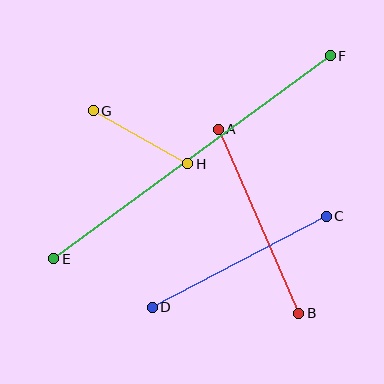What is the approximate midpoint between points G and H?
The midpoint is at approximately (141, 137) pixels.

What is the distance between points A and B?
The distance is approximately 201 pixels.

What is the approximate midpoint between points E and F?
The midpoint is at approximately (192, 157) pixels.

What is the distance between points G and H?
The distance is approximately 108 pixels.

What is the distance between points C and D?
The distance is approximately 196 pixels.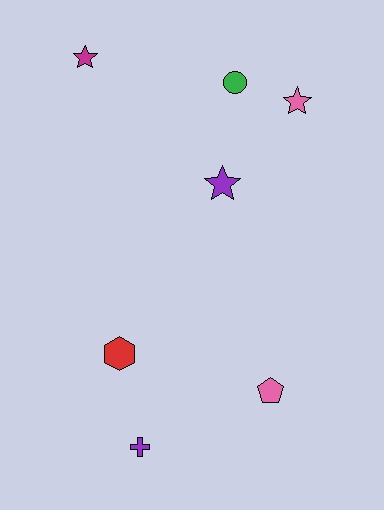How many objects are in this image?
There are 7 objects.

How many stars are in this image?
There are 3 stars.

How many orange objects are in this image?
There are no orange objects.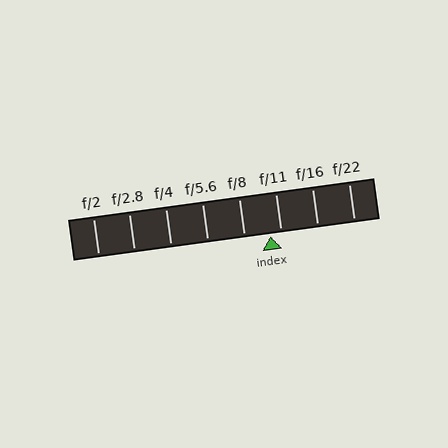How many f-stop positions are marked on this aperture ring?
There are 8 f-stop positions marked.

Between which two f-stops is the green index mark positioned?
The index mark is between f/8 and f/11.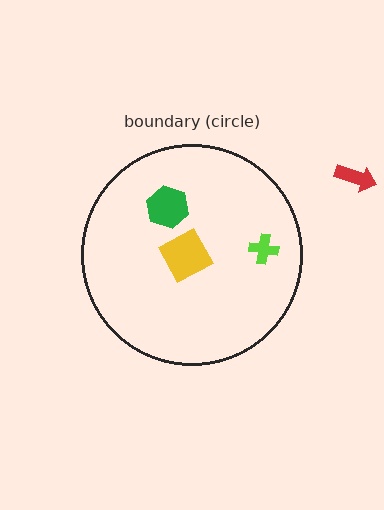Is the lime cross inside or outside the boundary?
Inside.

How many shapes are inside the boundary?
3 inside, 1 outside.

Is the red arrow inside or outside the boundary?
Outside.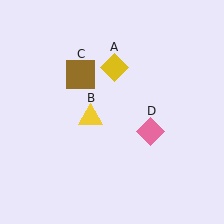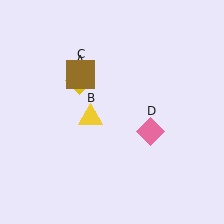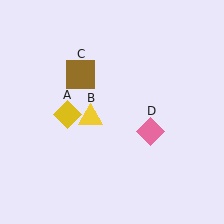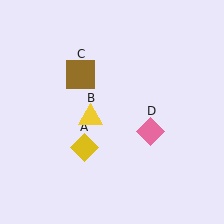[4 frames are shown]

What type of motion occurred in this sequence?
The yellow diamond (object A) rotated counterclockwise around the center of the scene.